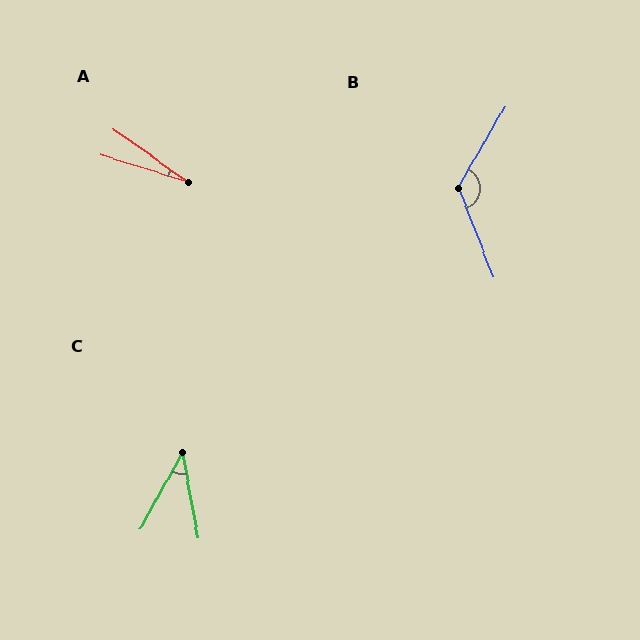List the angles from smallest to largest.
A (18°), C (39°), B (129°).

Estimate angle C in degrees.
Approximately 39 degrees.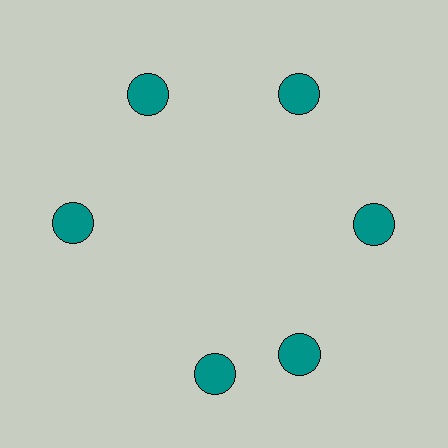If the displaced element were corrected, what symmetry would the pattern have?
It would have 6-fold rotational symmetry — the pattern would map onto itself every 60 degrees.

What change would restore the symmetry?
The symmetry would be restored by rotating it back into even spacing with its neighbors so that all 6 circles sit at equal angles and equal distance from the center.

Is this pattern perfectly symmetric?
No. The 6 teal circles are arranged in a ring, but one element near the 7 o'clock position is rotated out of alignment along the ring, breaking the 6-fold rotational symmetry.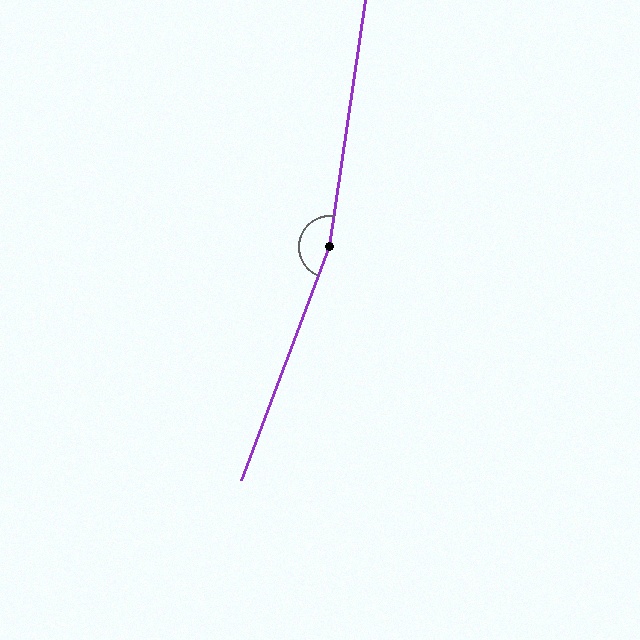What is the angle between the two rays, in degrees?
Approximately 168 degrees.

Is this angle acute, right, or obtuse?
It is obtuse.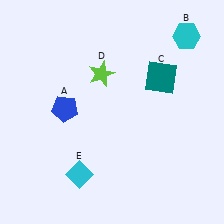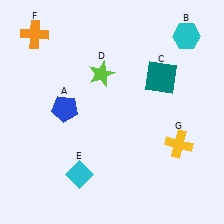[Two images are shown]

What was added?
An orange cross (F), a yellow cross (G) were added in Image 2.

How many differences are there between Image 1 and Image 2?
There are 2 differences between the two images.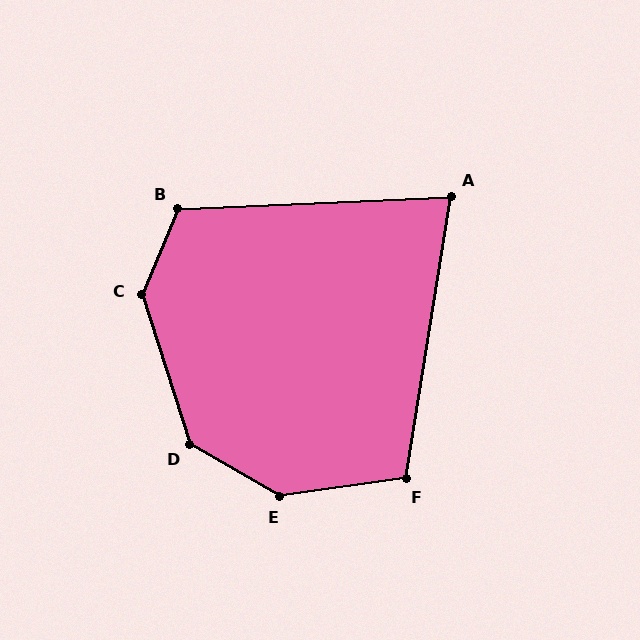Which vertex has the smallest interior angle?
A, at approximately 78 degrees.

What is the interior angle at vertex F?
Approximately 107 degrees (obtuse).